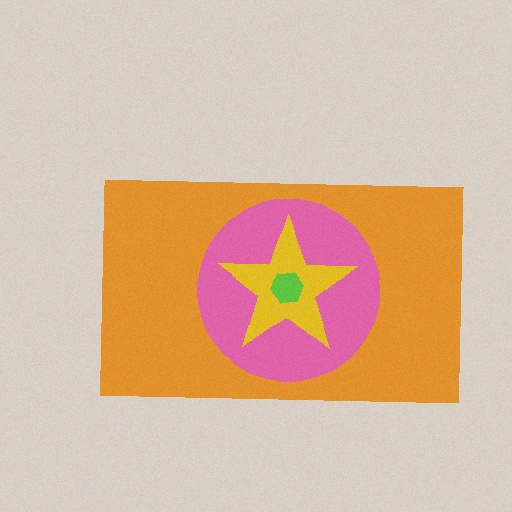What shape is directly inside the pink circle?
The yellow star.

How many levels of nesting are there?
4.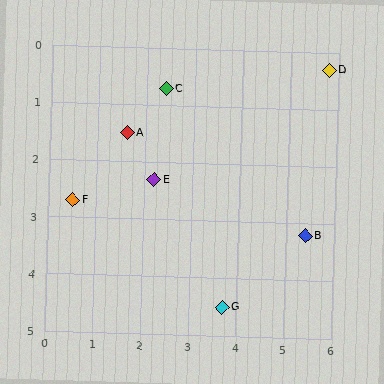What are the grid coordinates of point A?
Point A is at approximately (1.6, 1.5).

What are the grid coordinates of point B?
Point B is at approximately (5.4, 3.2).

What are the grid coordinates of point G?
Point G is at approximately (3.7, 4.5).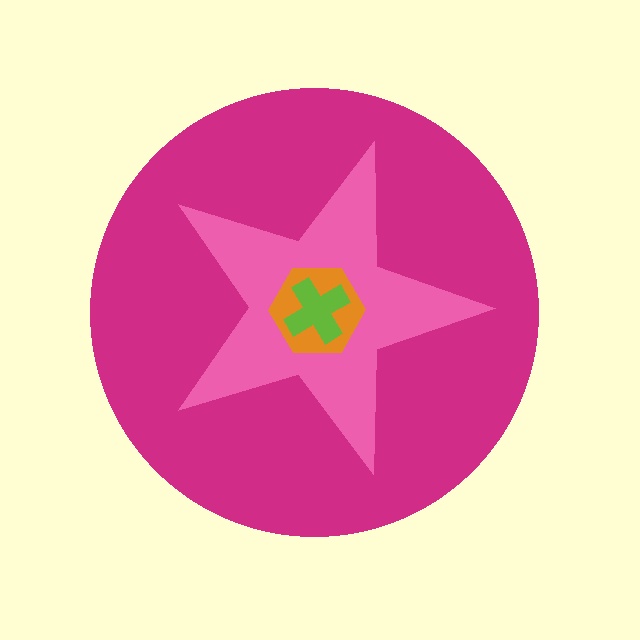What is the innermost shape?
The lime cross.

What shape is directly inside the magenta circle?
The pink star.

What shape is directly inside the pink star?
The orange hexagon.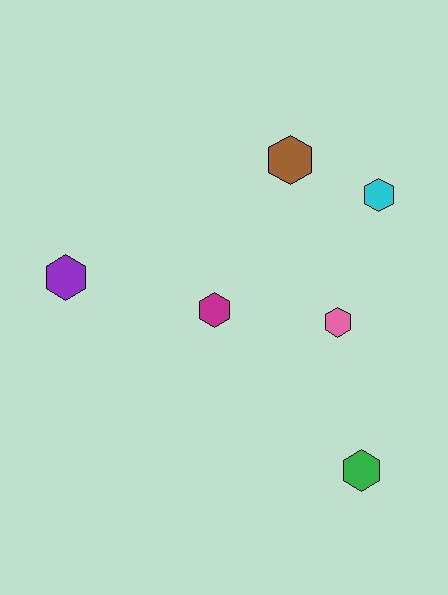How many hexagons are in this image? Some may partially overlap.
There are 6 hexagons.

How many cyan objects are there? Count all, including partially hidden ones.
There is 1 cyan object.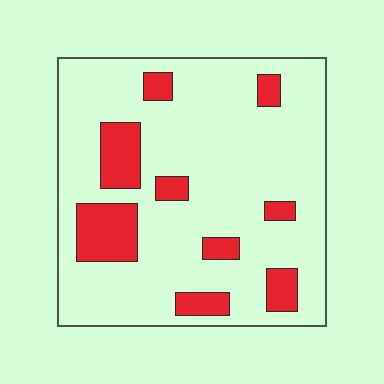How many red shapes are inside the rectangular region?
9.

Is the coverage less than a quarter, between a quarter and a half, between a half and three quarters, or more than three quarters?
Less than a quarter.